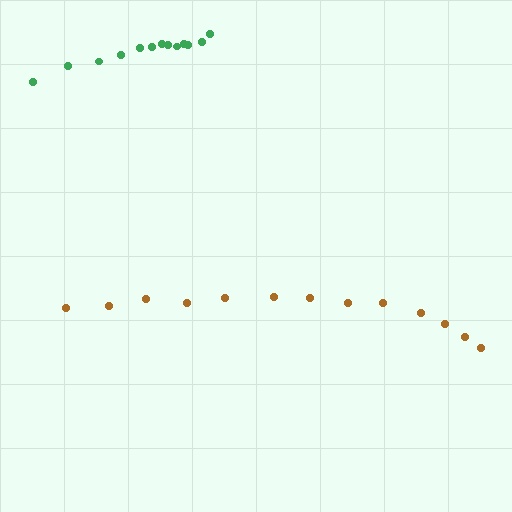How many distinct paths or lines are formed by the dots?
There are 2 distinct paths.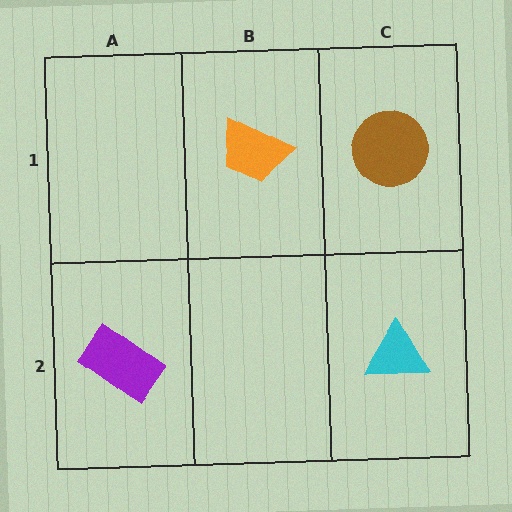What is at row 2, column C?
A cyan triangle.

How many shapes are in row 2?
2 shapes.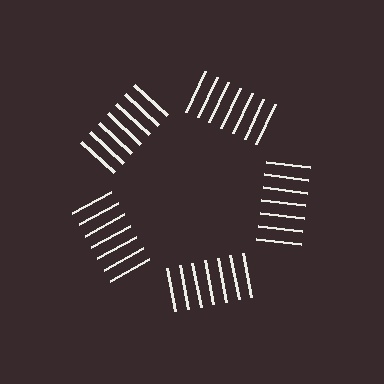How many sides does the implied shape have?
5 sides — the line-ends trace a pentagon.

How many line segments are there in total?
35 — 7 along each of the 5 edges.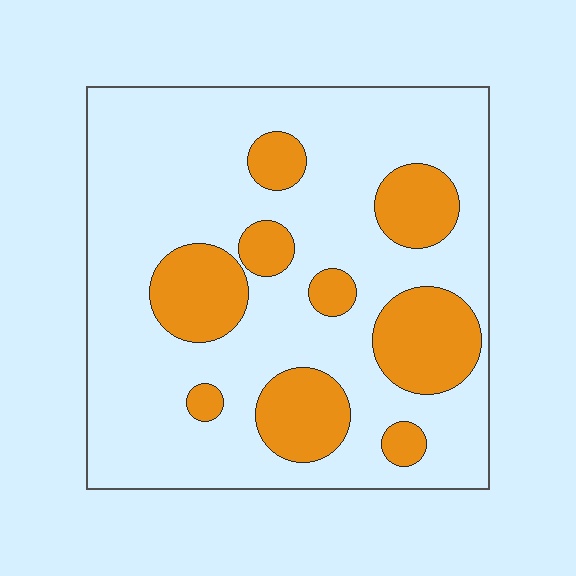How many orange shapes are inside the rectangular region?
9.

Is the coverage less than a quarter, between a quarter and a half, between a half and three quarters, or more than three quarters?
Less than a quarter.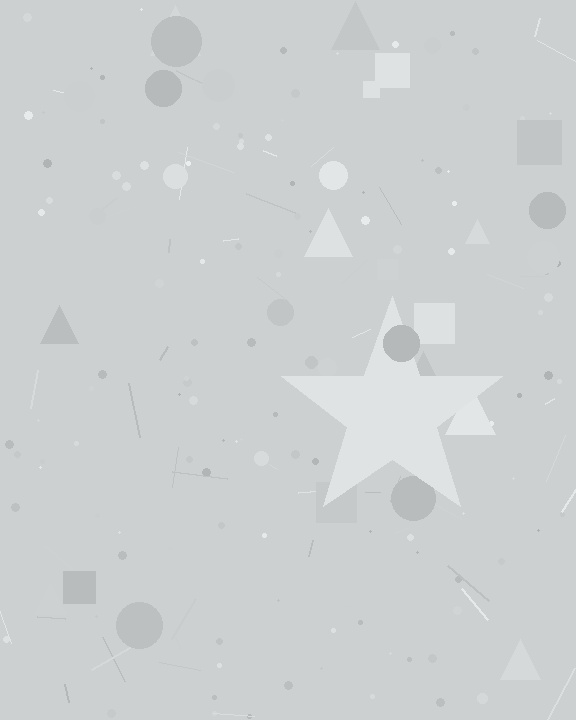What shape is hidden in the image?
A star is hidden in the image.